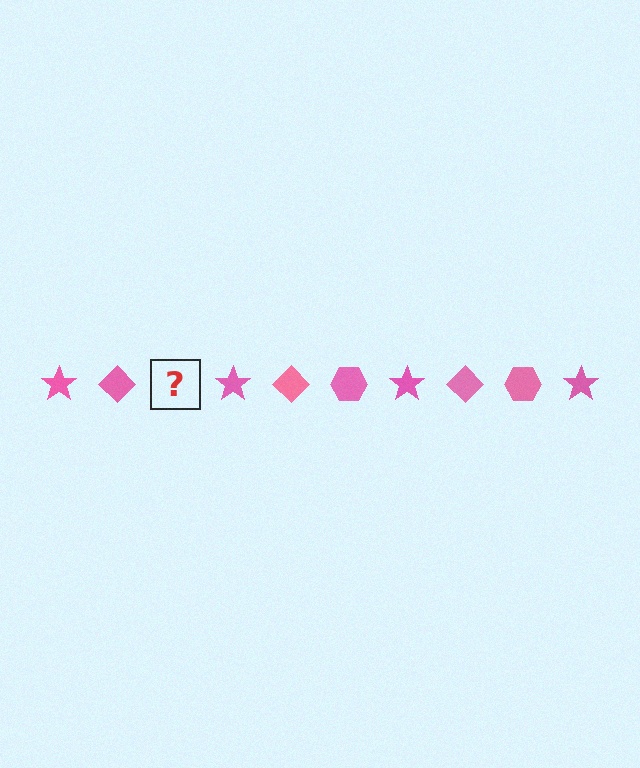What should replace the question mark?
The question mark should be replaced with a pink hexagon.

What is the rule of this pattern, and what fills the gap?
The rule is that the pattern cycles through star, diamond, hexagon shapes in pink. The gap should be filled with a pink hexagon.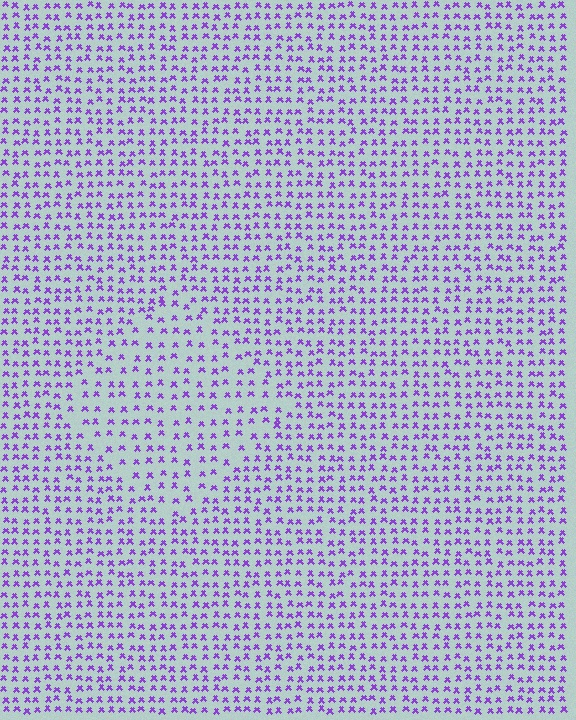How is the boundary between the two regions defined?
The boundary is defined by a change in element density (approximately 1.5x ratio). All elements are the same color, size, and shape.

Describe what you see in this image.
The image contains small purple elements arranged at two different densities. A diamond-shaped region is visible where the elements are less densely packed than the surrounding area.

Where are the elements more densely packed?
The elements are more densely packed outside the diamond boundary.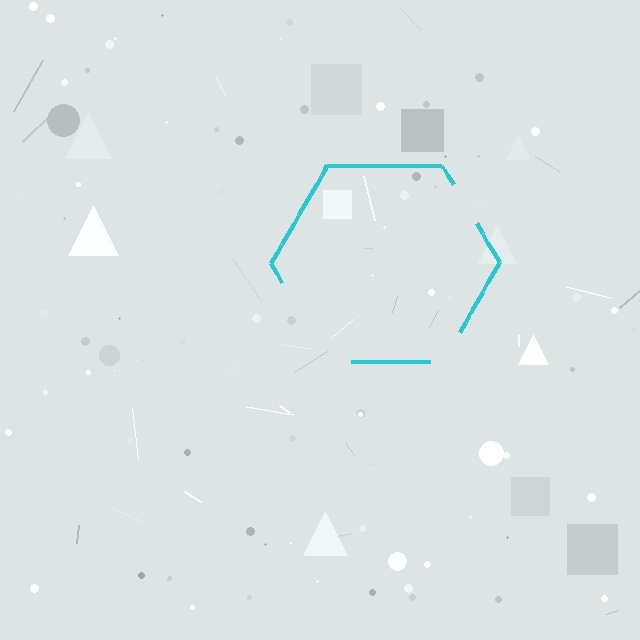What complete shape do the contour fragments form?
The contour fragments form a hexagon.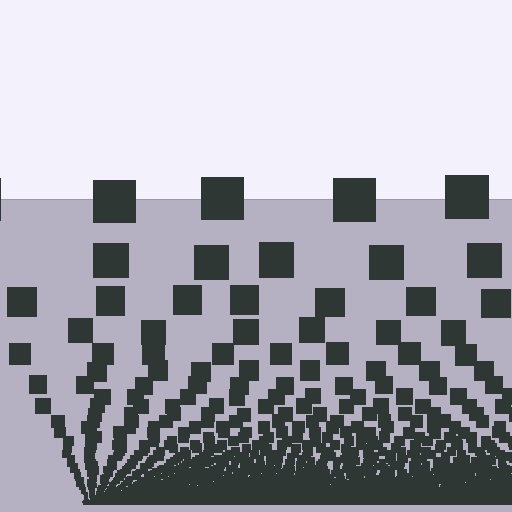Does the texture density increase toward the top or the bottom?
Density increases toward the bottom.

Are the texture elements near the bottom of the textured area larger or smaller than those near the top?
Smaller. The gradient is inverted — elements near the bottom are smaller and denser.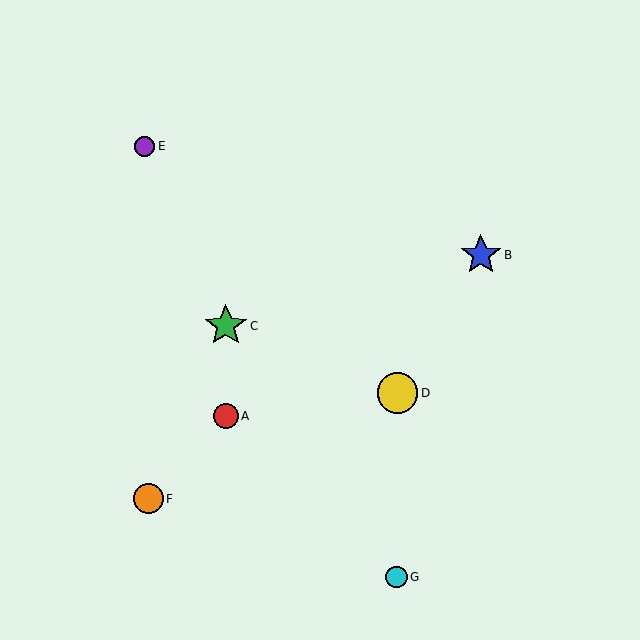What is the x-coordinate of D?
Object D is at x≈398.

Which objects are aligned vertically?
Objects A, C are aligned vertically.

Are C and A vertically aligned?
Yes, both are at x≈226.